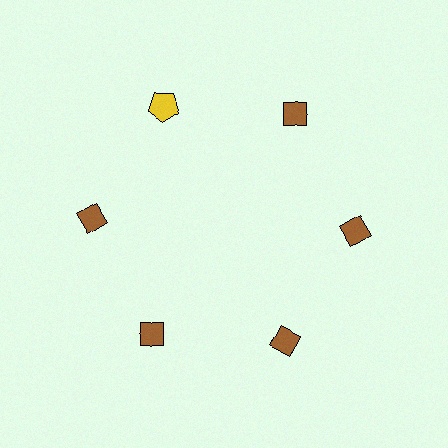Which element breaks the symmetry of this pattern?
The yellow pentagon at roughly the 11 o'clock position breaks the symmetry. All other shapes are brown diamonds.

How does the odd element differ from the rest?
It differs in both color (yellow instead of brown) and shape (pentagon instead of diamond).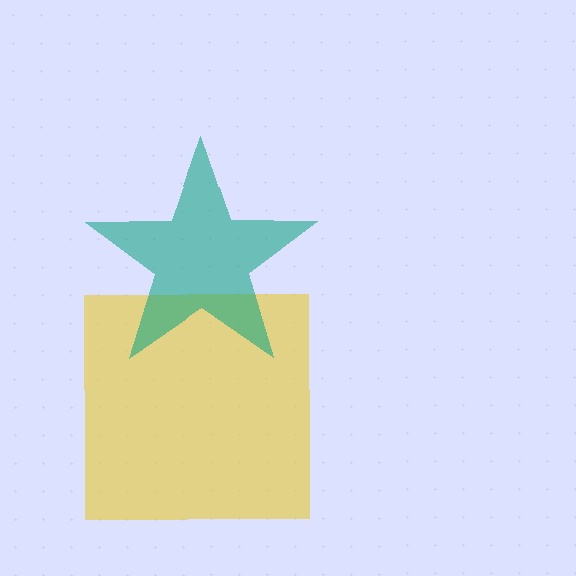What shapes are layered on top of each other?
The layered shapes are: a yellow square, a teal star.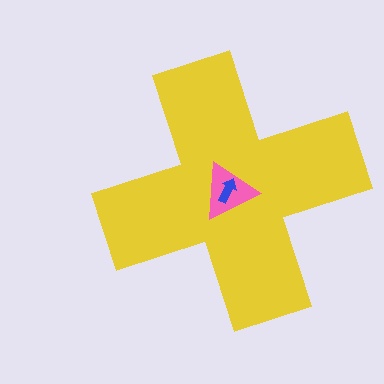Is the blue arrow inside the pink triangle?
Yes.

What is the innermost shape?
The blue arrow.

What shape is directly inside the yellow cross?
The pink triangle.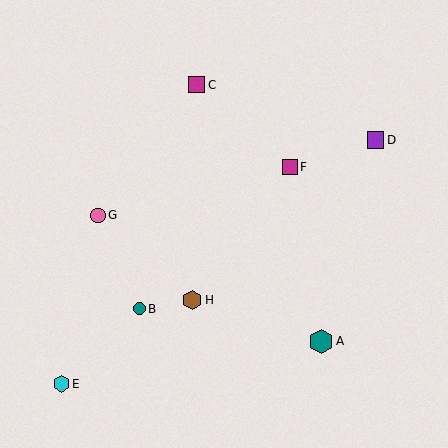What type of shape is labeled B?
Shape B is a teal circle.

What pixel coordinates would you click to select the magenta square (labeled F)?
Click at (290, 167) to select the magenta square F.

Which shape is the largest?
The teal hexagon (labeled A) is the largest.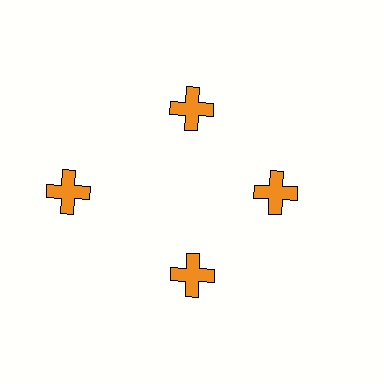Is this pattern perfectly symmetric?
No. The 4 orange crosses are arranged in a ring, but one element near the 9 o'clock position is pushed outward from the center, breaking the 4-fold rotational symmetry.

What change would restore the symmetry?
The symmetry would be restored by moving it inward, back onto the ring so that all 4 crosses sit at equal angles and equal distance from the center.